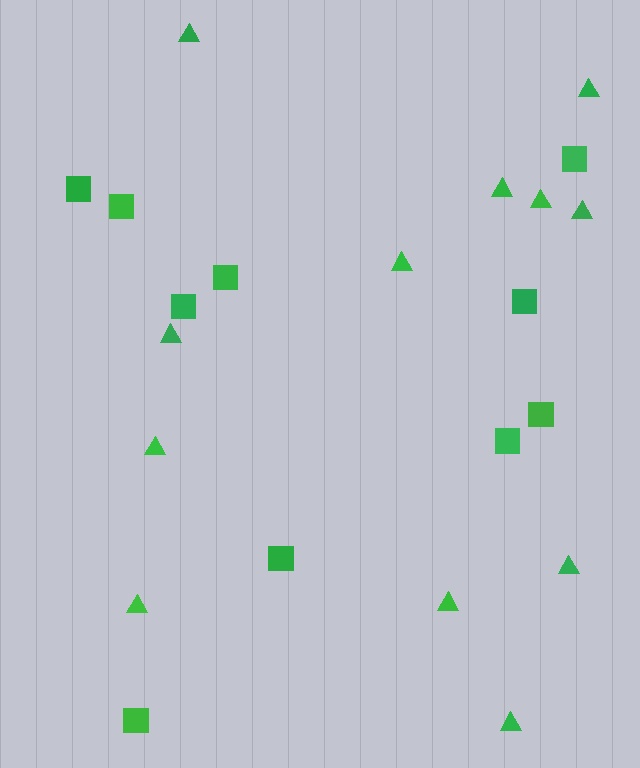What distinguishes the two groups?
There are 2 groups: one group of triangles (12) and one group of squares (10).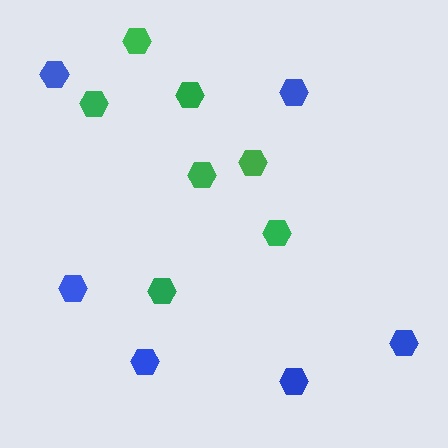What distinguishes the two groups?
There are 2 groups: one group of green hexagons (7) and one group of blue hexagons (6).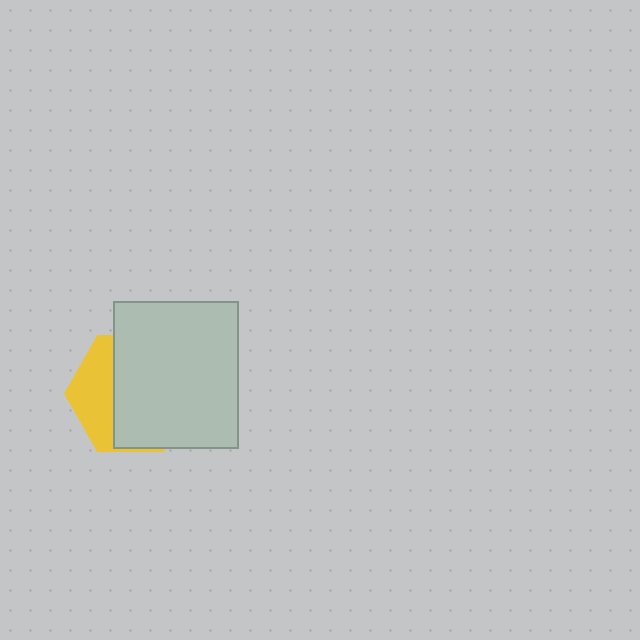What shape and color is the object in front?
The object in front is a light gray rectangle.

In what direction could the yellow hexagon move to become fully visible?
The yellow hexagon could move left. That would shift it out from behind the light gray rectangle entirely.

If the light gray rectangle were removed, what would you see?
You would see the complete yellow hexagon.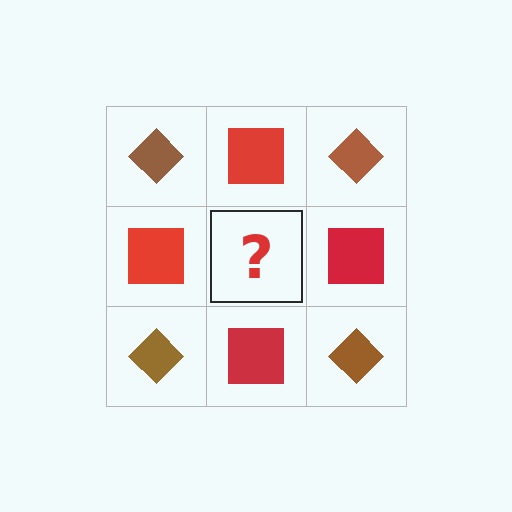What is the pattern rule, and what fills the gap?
The rule is that it alternates brown diamond and red square in a checkerboard pattern. The gap should be filled with a brown diamond.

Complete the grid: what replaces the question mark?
The question mark should be replaced with a brown diamond.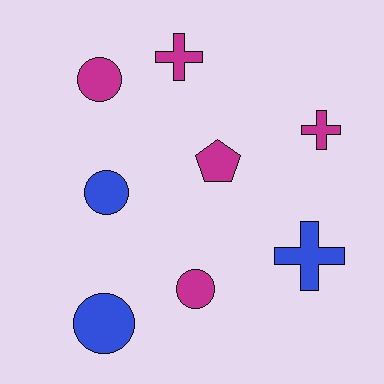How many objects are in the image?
There are 8 objects.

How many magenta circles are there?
There are 2 magenta circles.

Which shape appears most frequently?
Circle, with 4 objects.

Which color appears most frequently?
Magenta, with 5 objects.